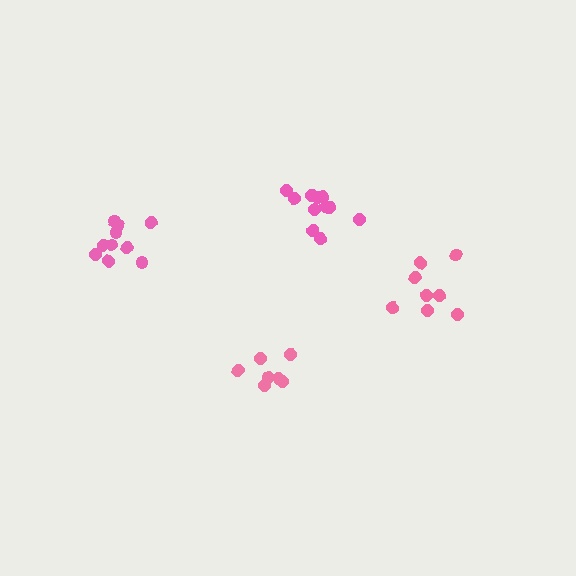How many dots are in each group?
Group 1: 12 dots, Group 2: 7 dots, Group 3: 10 dots, Group 4: 8 dots (37 total).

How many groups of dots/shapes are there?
There are 4 groups.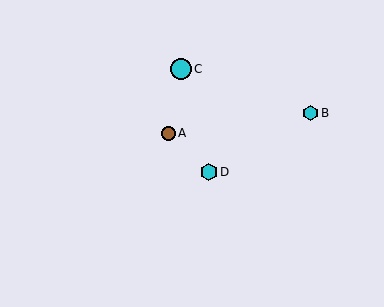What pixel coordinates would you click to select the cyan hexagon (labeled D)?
Click at (209, 172) to select the cyan hexagon D.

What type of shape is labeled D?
Shape D is a cyan hexagon.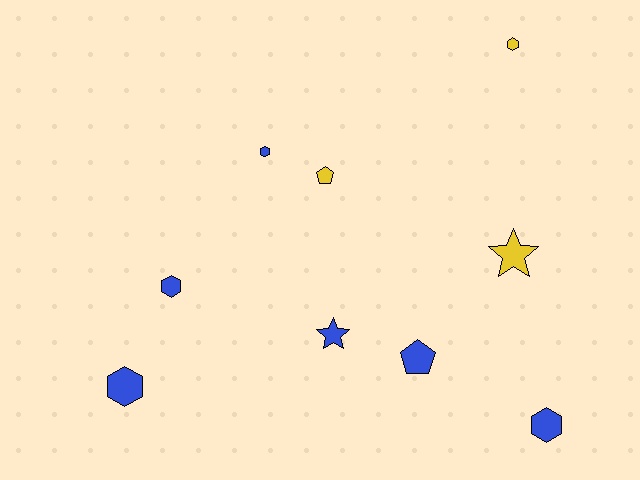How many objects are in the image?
There are 9 objects.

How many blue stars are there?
There is 1 blue star.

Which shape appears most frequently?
Hexagon, with 5 objects.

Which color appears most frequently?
Blue, with 6 objects.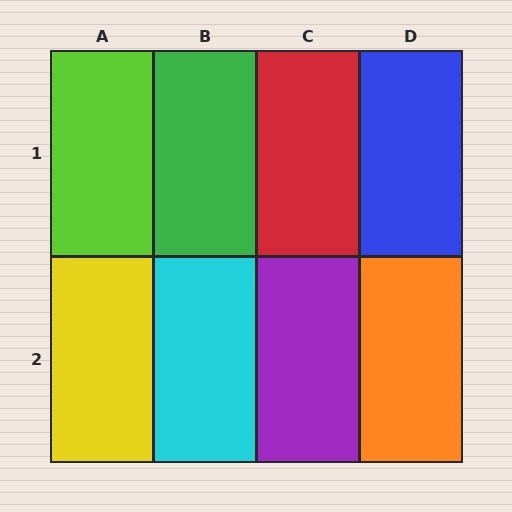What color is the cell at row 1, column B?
Green.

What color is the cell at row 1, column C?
Red.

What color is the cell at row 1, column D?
Blue.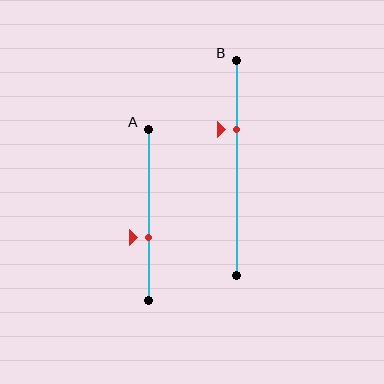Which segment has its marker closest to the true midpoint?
Segment A has its marker closest to the true midpoint.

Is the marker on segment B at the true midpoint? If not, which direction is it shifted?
No, the marker on segment B is shifted upward by about 18% of the segment length.